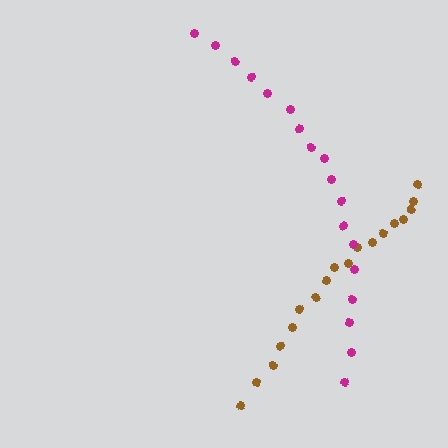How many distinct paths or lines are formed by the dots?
There are 2 distinct paths.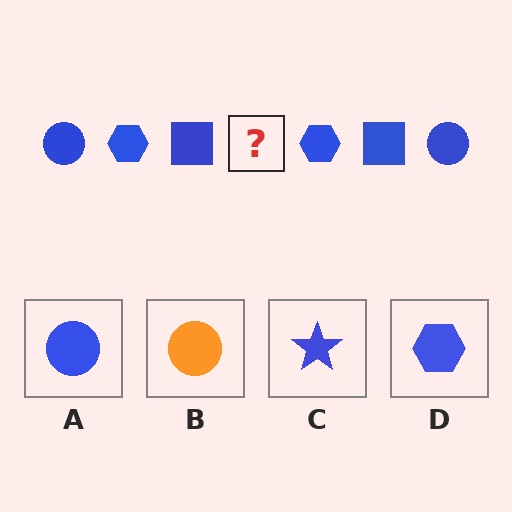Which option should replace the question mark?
Option A.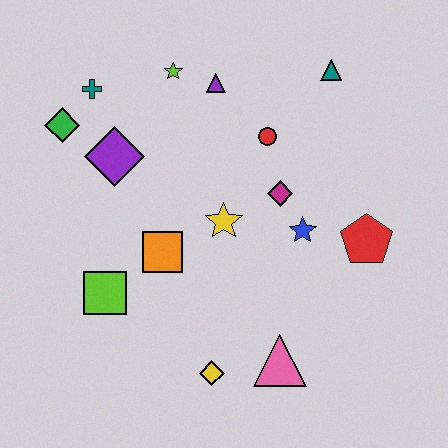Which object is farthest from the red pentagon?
The green diamond is farthest from the red pentagon.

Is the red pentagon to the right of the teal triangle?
Yes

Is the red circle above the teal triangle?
No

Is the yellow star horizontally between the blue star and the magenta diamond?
No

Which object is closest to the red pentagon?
The blue star is closest to the red pentagon.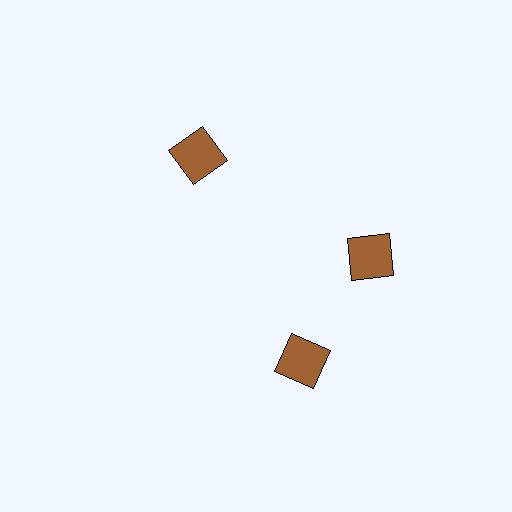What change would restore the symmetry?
The symmetry would be restored by rotating it back into even spacing with its neighbors so that all 3 squares sit at equal angles and equal distance from the center.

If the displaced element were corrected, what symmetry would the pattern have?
It would have 3-fold rotational symmetry — the pattern would map onto itself every 120 degrees.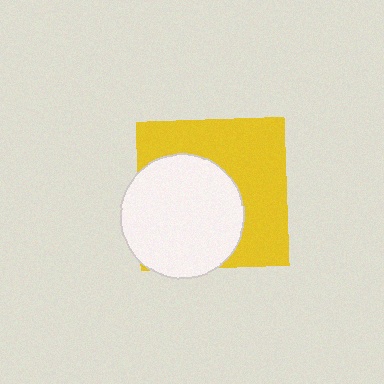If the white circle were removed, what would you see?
You would see the complete yellow square.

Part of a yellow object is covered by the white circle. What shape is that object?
It is a square.